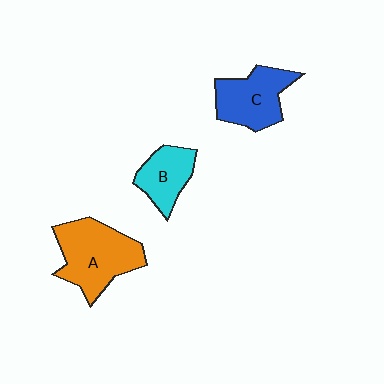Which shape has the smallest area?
Shape B (cyan).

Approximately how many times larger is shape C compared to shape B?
Approximately 1.3 times.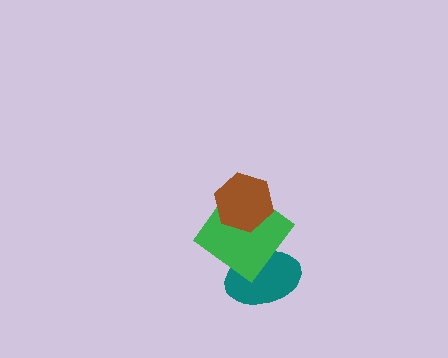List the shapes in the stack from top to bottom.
From top to bottom: the brown hexagon, the green diamond, the teal ellipse.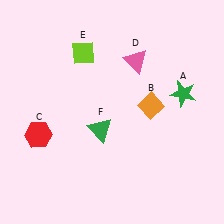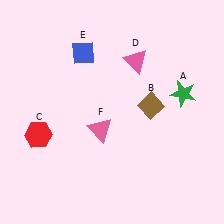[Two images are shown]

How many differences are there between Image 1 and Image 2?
There are 3 differences between the two images.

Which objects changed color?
B changed from orange to brown. E changed from lime to blue. F changed from green to pink.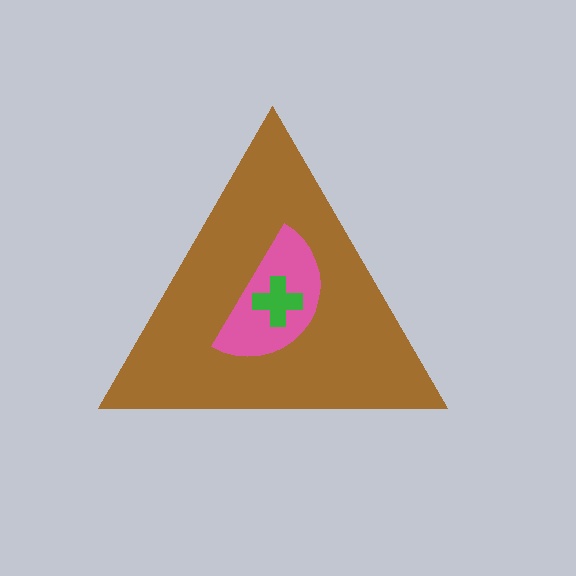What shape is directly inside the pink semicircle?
The green cross.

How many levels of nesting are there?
3.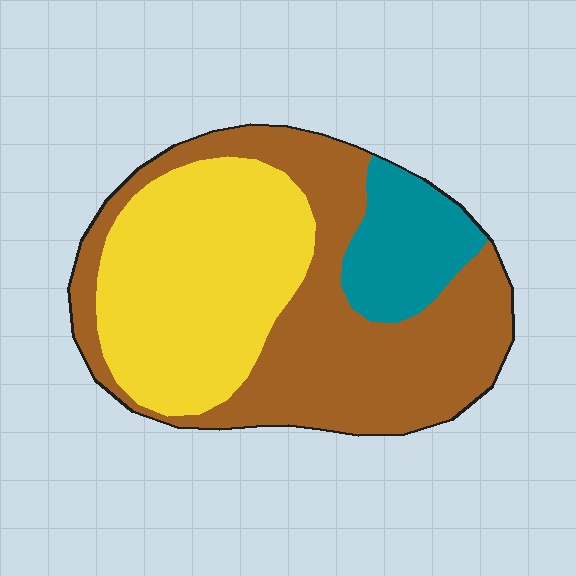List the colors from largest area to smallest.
From largest to smallest: brown, yellow, teal.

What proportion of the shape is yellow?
Yellow takes up about three eighths (3/8) of the shape.